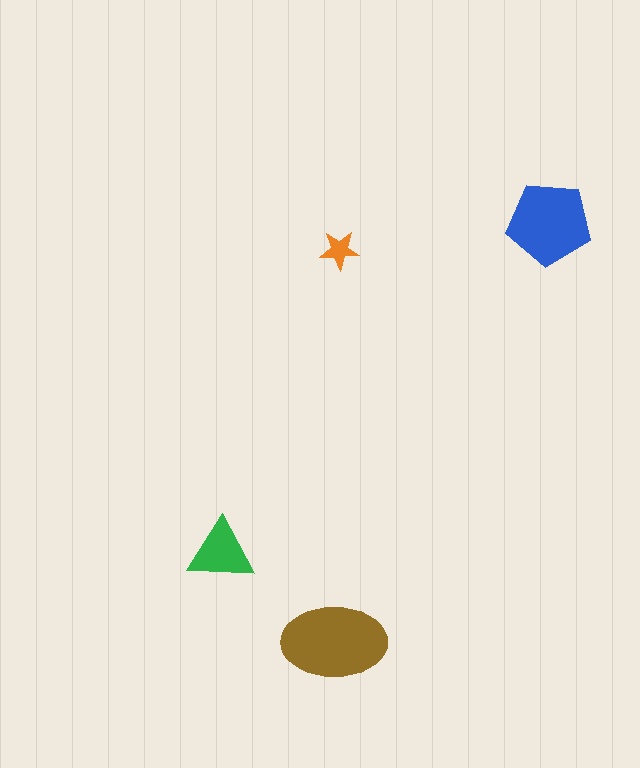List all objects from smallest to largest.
The orange star, the green triangle, the blue pentagon, the brown ellipse.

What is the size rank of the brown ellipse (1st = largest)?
1st.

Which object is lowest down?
The brown ellipse is bottommost.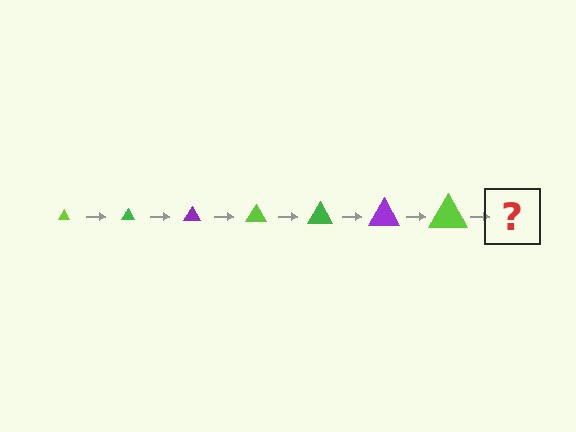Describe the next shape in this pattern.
It should be a green triangle, larger than the previous one.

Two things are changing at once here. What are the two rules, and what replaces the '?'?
The two rules are that the triangle grows larger each step and the color cycles through lime, green, and purple. The '?' should be a green triangle, larger than the previous one.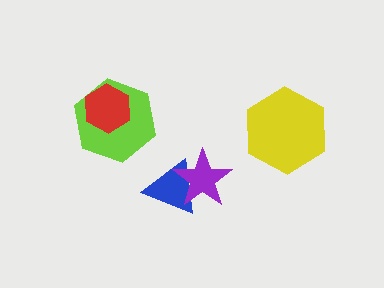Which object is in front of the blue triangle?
The purple star is in front of the blue triangle.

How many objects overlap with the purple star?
1 object overlaps with the purple star.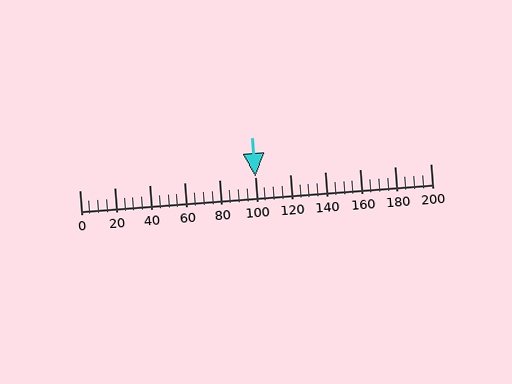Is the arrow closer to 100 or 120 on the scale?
The arrow is closer to 100.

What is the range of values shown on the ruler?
The ruler shows values from 0 to 200.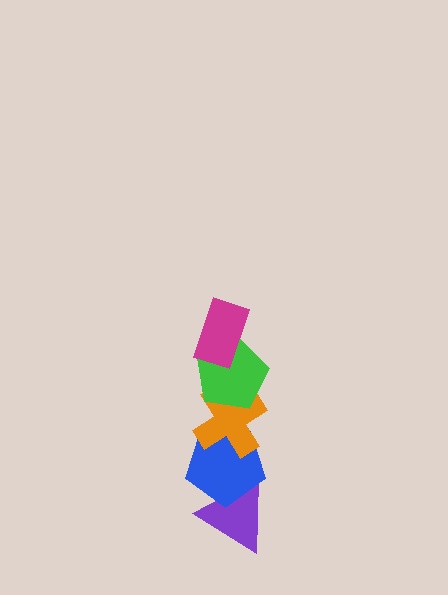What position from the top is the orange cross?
The orange cross is 3rd from the top.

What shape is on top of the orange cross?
The green pentagon is on top of the orange cross.